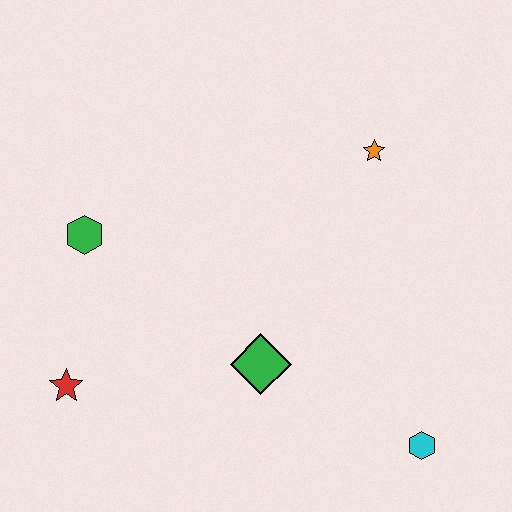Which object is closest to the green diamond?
The cyan hexagon is closest to the green diamond.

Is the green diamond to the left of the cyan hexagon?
Yes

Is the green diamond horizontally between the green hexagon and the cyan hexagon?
Yes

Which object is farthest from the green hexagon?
The cyan hexagon is farthest from the green hexagon.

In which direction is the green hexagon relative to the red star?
The green hexagon is above the red star.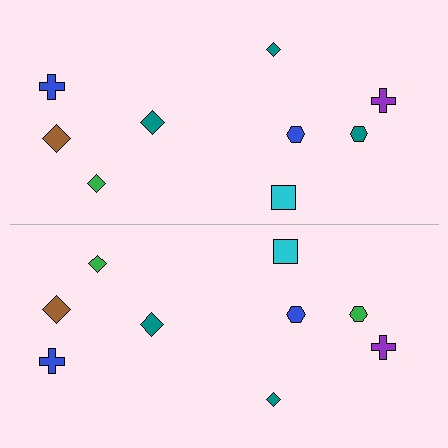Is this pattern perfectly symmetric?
No, the pattern is not perfectly symmetric. The green hexagon on the bottom side breaks the symmetry — its mirror counterpart is teal.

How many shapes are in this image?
There are 18 shapes in this image.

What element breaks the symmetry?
The green hexagon on the bottom side breaks the symmetry — its mirror counterpart is teal.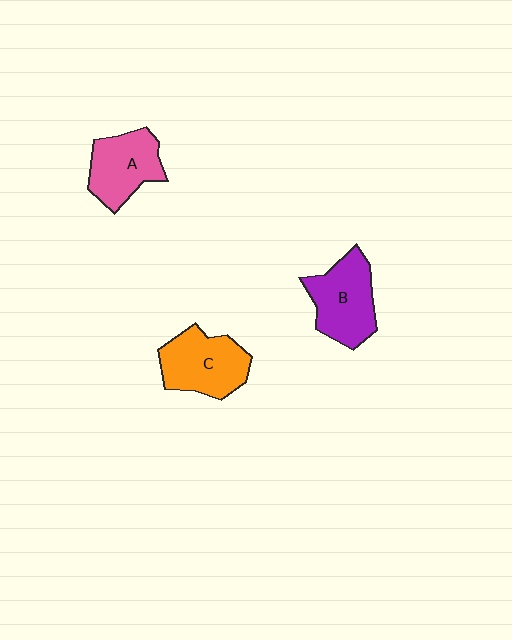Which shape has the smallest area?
Shape A (pink).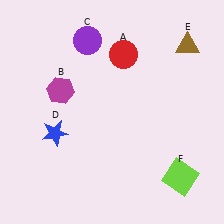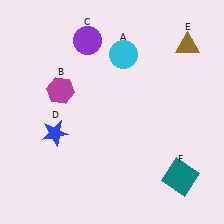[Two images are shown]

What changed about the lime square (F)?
In Image 1, F is lime. In Image 2, it changed to teal.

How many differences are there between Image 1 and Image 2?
There are 2 differences between the two images.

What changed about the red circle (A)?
In Image 1, A is red. In Image 2, it changed to cyan.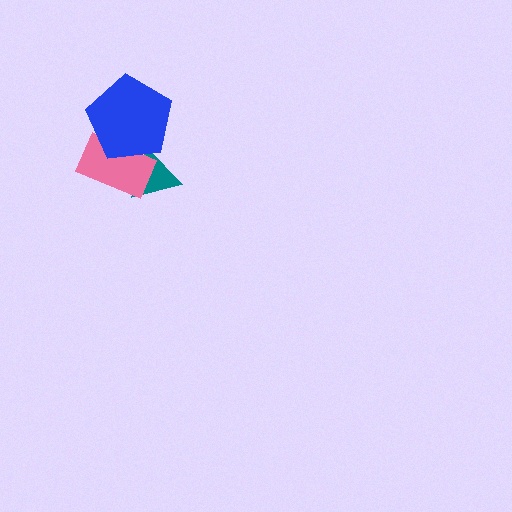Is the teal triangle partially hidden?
Yes, it is partially covered by another shape.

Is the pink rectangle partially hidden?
Yes, it is partially covered by another shape.